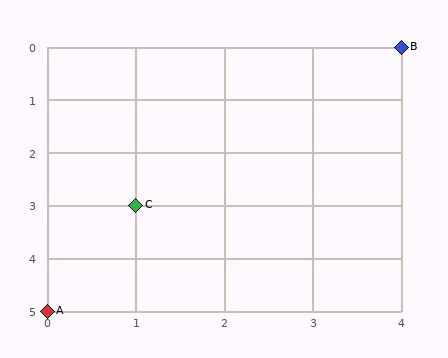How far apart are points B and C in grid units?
Points B and C are 3 columns and 3 rows apart (about 4.2 grid units diagonally).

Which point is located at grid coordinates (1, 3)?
Point C is at (1, 3).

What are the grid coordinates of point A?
Point A is at grid coordinates (0, 5).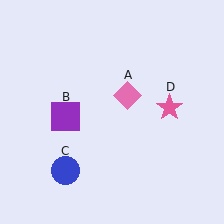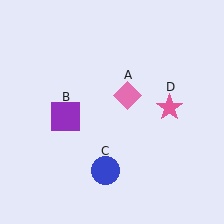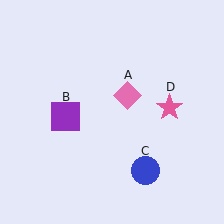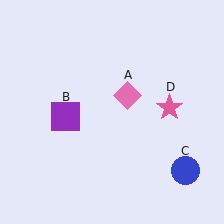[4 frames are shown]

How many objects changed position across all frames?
1 object changed position: blue circle (object C).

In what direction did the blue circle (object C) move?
The blue circle (object C) moved right.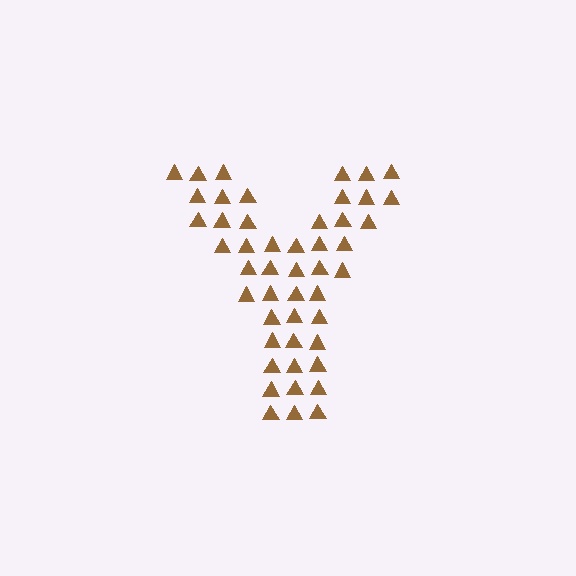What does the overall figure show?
The overall figure shows the letter Y.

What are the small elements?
The small elements are triangles.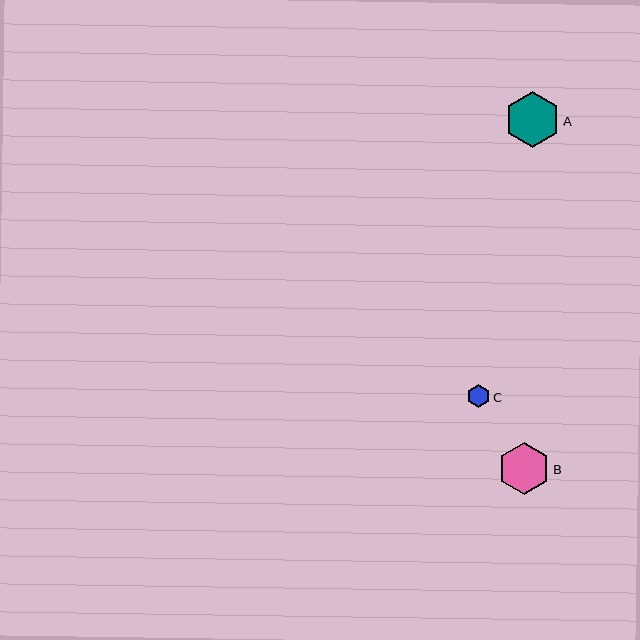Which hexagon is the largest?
Hexagon A is the largest with a size of approximately 56 pixels.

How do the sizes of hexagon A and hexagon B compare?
Hexagon A and hexagon B are approximately the same size.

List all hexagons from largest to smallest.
From largest to smallest: A, B, C.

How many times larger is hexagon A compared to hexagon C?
Hexagon A is approximately 2.4 times the size of hexagon C.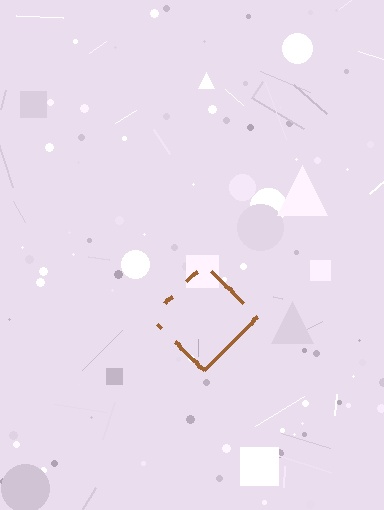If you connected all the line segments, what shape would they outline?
They would outline a diamond.